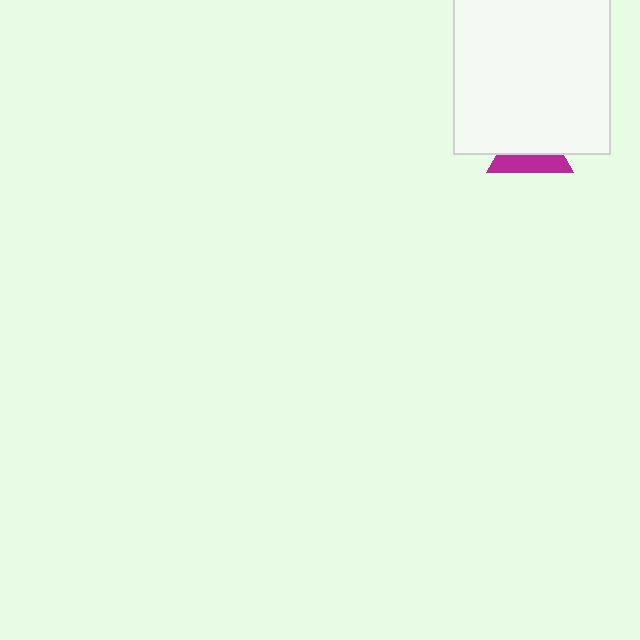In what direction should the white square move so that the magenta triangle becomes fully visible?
The white square should move up. That is the shortest direction to clear the overlap and leave the magenta triangle fully visible.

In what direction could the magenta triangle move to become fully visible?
The magenta triangle could move down. That would shift it out from behind the white square entirely.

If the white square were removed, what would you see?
You would see the complete magenta triangle.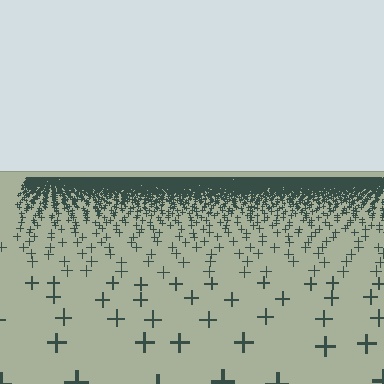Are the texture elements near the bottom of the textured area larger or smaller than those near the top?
Larger. Near the bottom, elements are closer to the viewer and appear at a bigger on-screen size.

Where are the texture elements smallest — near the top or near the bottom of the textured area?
Near the top.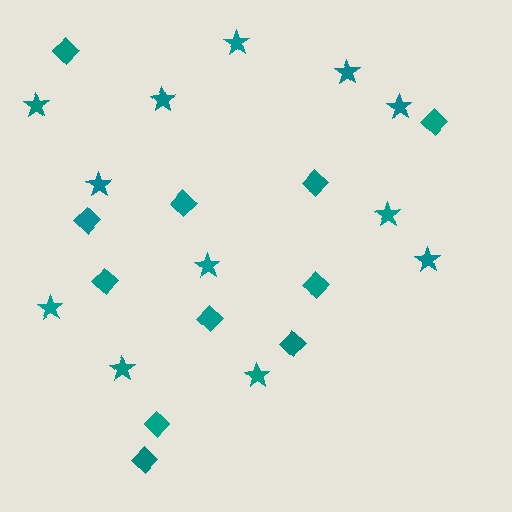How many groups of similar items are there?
There are 2 groups: one group of stars (12) and one group of diamonds (11).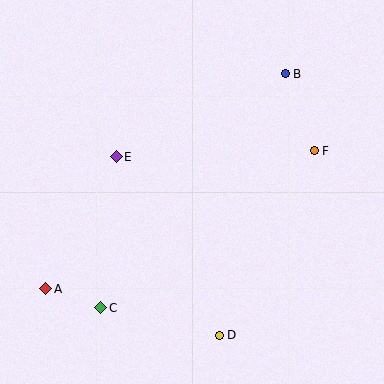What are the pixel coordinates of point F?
Point F is at (314, 151).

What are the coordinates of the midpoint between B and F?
The midpoint between B and F is at (300, 112).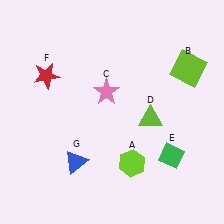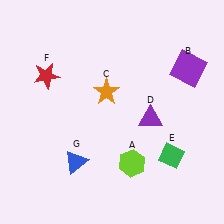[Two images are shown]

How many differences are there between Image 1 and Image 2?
There are 3 differences between the two images.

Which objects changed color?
B changed from lime to purple. C changed from pink to orange. D changed from lime to purple.